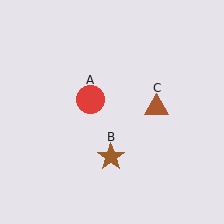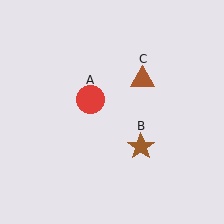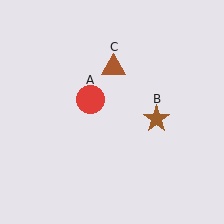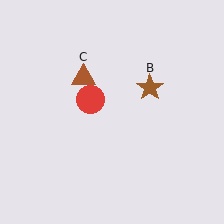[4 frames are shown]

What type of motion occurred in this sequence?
The brown star (object B), brown triangle (object C) rotated counterclockwise around the center of the scene.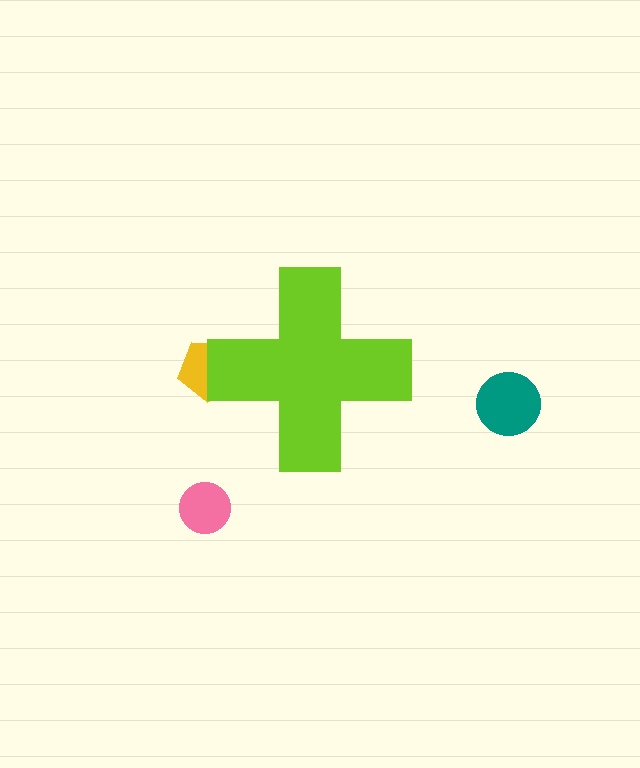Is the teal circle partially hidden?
No, the teal circle is fully visible.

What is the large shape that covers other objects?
A lime cross.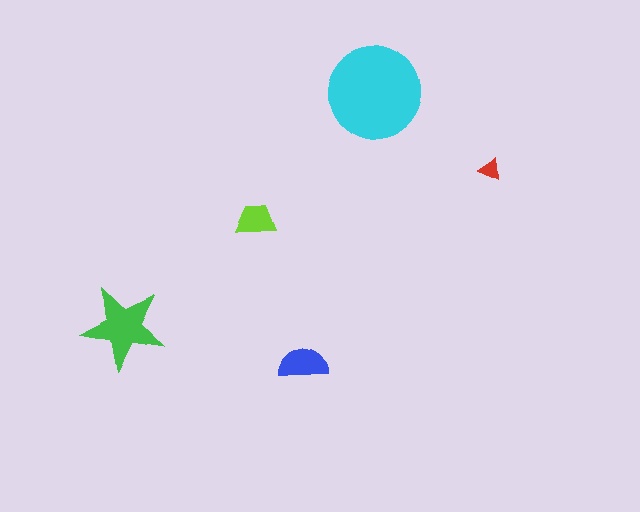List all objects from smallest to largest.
The red triangle, the lime trapezoid, the blue semicircle, the green star, the cyan circle.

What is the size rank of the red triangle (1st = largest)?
5th.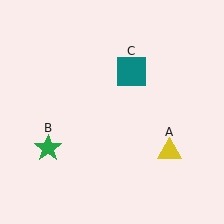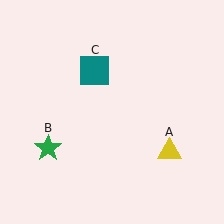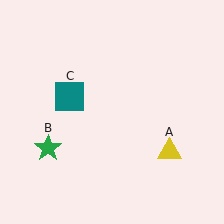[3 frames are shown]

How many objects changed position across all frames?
1 object changed position: teal square (object C).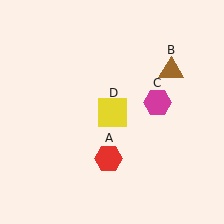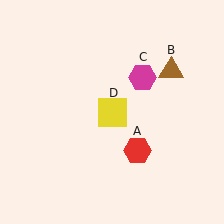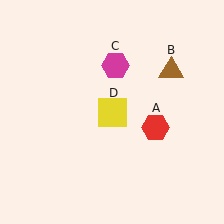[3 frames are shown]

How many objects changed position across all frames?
2 objects changed position: red hexagon (object A), magenta hexagon (object C).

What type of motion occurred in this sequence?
The red hexagon (object A), magenta hexagon (object C) rotated counterclockwise around the center of the scene.